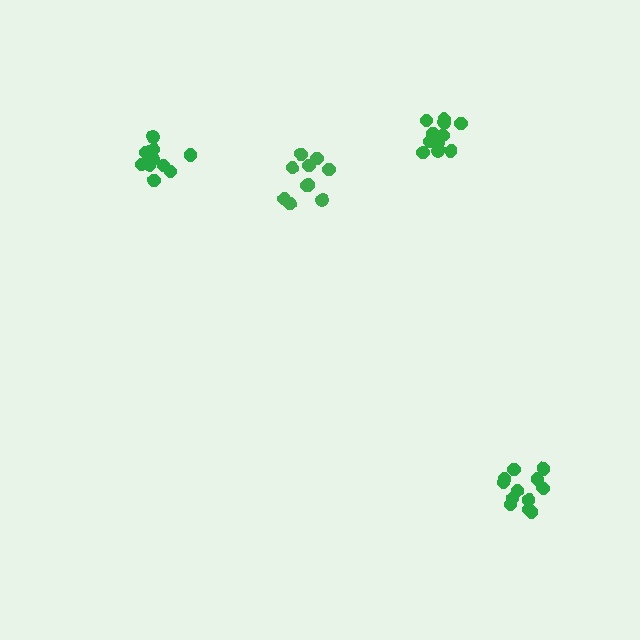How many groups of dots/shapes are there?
There are 4 groups.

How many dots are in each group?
Group 1: 10 dots, Group 2: 12 dots, Group 3: 12 dots, Group 4: 10 dots (44 total).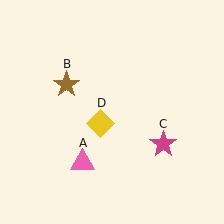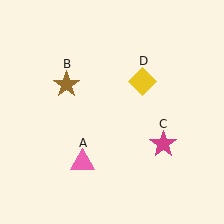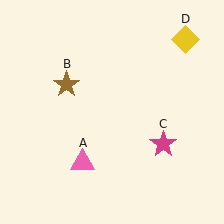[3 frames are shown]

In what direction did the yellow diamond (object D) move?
The yellow diamond (object D) moved up and to the right.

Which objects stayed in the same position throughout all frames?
Pink triangle (object A) and brown star (object B) and magenta star (object C) remained stationary.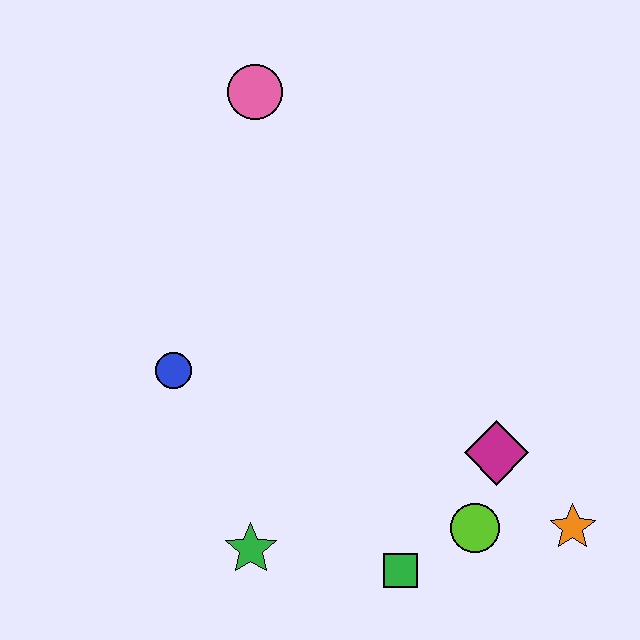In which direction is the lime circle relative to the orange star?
The lime circle is to the left of the orange star.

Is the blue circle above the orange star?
Yes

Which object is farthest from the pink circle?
The orange star is farthest from the pink circle.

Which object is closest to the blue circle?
The green star is closest to the blue circle.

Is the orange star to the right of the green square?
Yes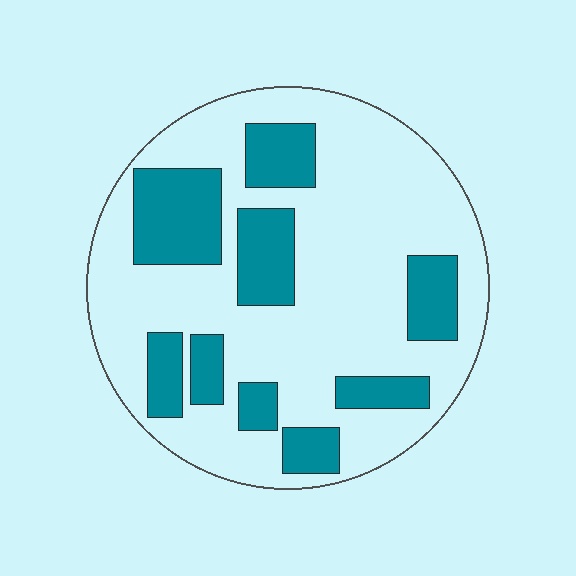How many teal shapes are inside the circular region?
9.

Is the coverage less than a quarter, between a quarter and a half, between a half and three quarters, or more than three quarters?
Between a quarter and a half.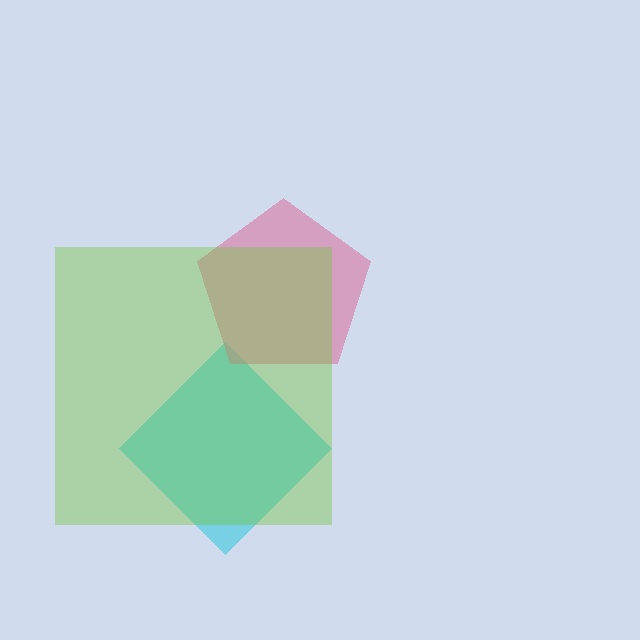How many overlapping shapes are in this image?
There are 3 overlapping shapes in the image.